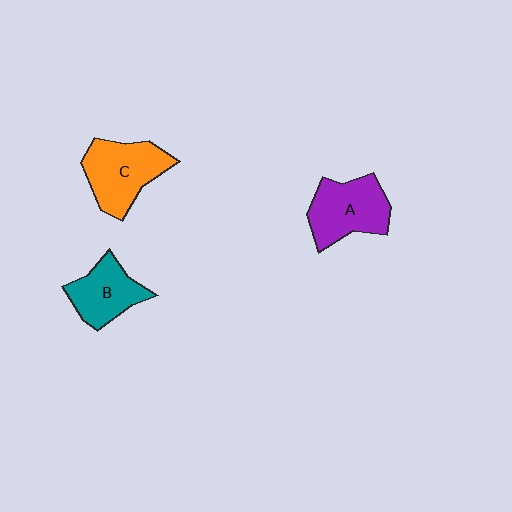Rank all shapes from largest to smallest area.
From largest to smallest: C (orange), A (purple), B (teal).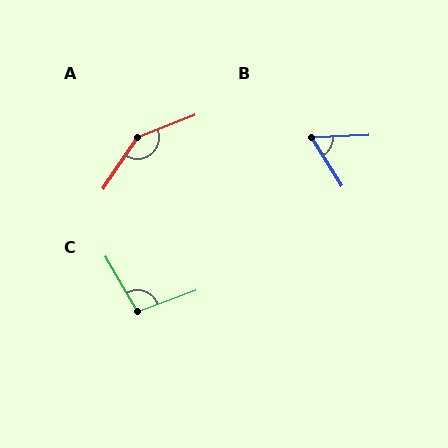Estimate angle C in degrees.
Approximately 101 degrees.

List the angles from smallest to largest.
B (61°), C (101°), A (145°).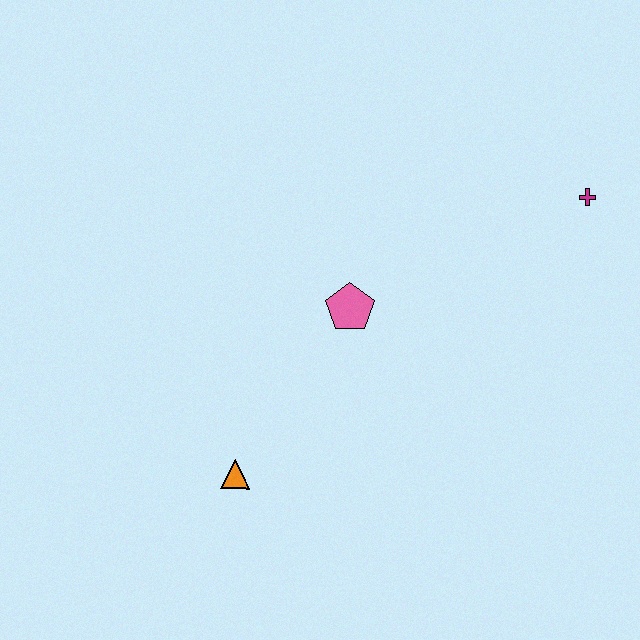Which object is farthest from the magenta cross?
The orange triangle is farthest from the magenta cross.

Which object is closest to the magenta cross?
The pink pentagon is closest to the magenta cross.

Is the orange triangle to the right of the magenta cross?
No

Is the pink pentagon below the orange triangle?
No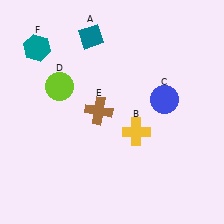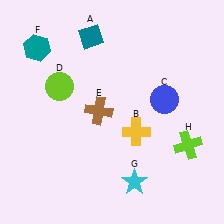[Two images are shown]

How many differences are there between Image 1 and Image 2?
There are 2 differences between the two images.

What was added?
A cyan star (G), a lime cross (H) were added in Image 2.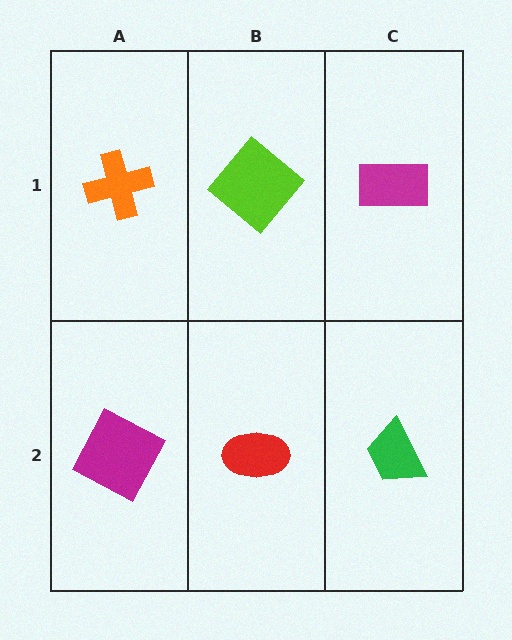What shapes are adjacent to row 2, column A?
An orange cross (row 1, column A), a red ellipse (row 2, column B).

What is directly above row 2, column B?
A lime diamond.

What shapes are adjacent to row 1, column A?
A magenta square (row 2, column A), a lime diamond (row 1, column B).